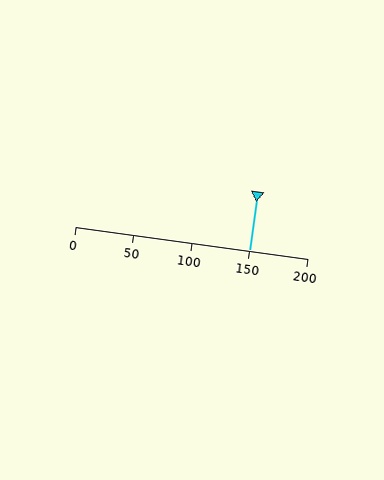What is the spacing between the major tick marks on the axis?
The major ticks are spaced 50 apart.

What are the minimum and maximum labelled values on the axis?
The axis runs from 0 to 200.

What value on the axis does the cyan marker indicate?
The marker indicates approximately 150.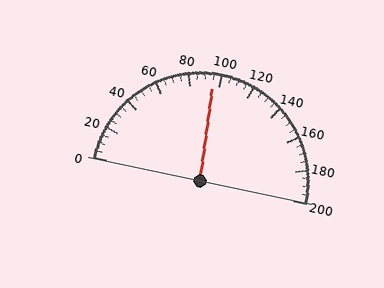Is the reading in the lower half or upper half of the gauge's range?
The reading is in the lower half of the range (0 to 200).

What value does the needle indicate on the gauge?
The needle indicates approximately 95.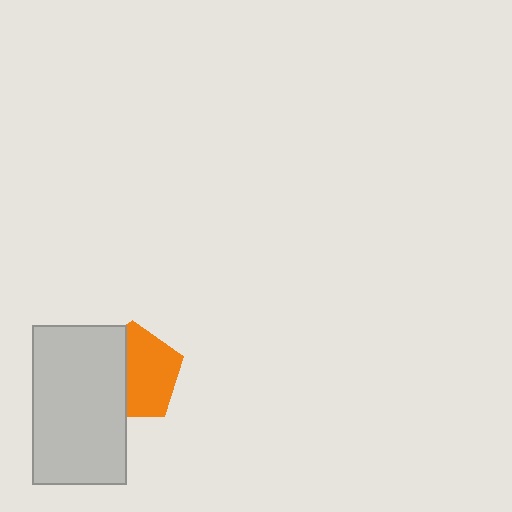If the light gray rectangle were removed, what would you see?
You would see the complete orange pentagon.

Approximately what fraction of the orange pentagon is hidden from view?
Roughly 42% of the orange pentagon is hidden behind the light gray rectangle.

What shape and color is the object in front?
The object in front is a light gray rectangle.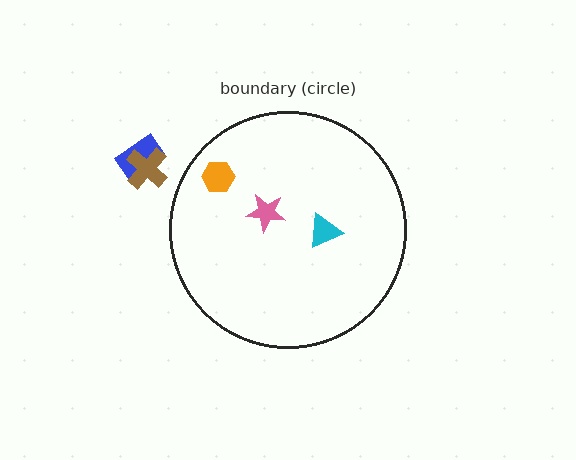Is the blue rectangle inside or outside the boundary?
Outside.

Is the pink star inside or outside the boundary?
Inside.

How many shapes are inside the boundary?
3 inside, 2 outside.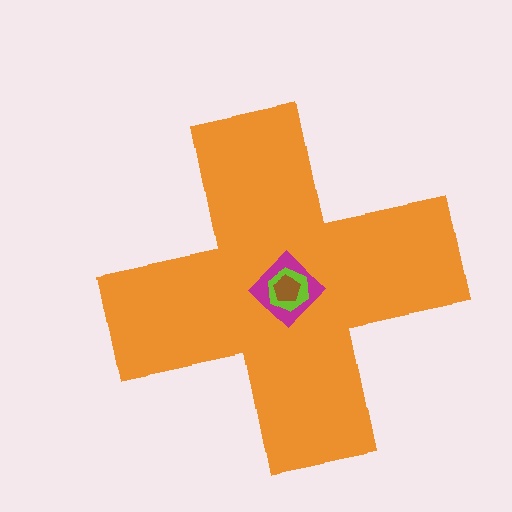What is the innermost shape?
The brown pentagon.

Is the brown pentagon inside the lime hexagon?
Yes.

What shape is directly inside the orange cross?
The magenta diamond.